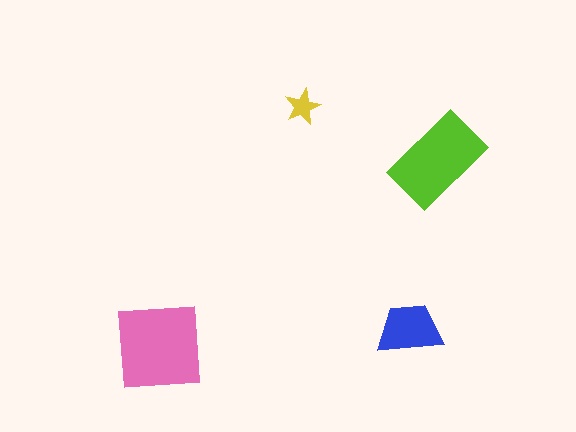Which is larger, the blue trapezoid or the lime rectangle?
The lime rectangle.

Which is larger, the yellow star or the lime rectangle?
The lime rectangle.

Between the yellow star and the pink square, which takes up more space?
The pink square.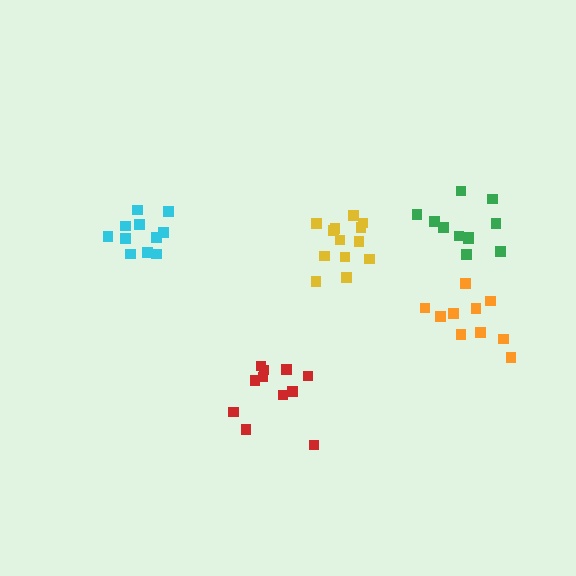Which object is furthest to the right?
The orange cluster is rightmost.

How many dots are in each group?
Group 1: 13 dots, Group 2: 11 dots, Group 3: 10 dots, Group 4: 11 dots, Group 5: 11 dots (56 total).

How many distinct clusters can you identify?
There are 5 distinct clusters.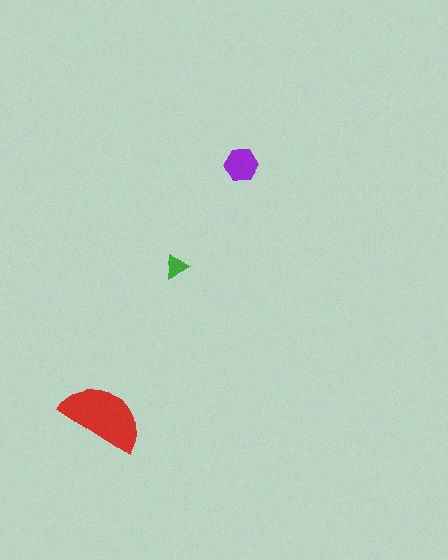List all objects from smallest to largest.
The green triangle, the purple hexagon, the red semicircle.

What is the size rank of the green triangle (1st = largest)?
3rd.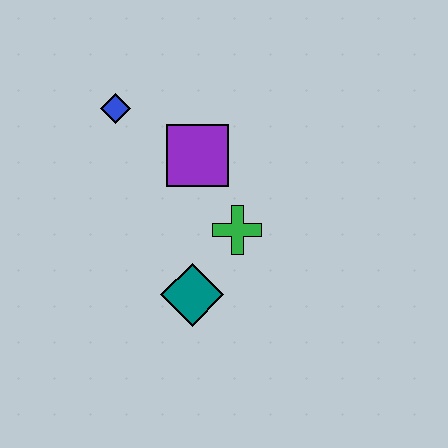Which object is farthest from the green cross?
The blue diamond is farthest from the green cross.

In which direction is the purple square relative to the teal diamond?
The purple square is above the teal diamond.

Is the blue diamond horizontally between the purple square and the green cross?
No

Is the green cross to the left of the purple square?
No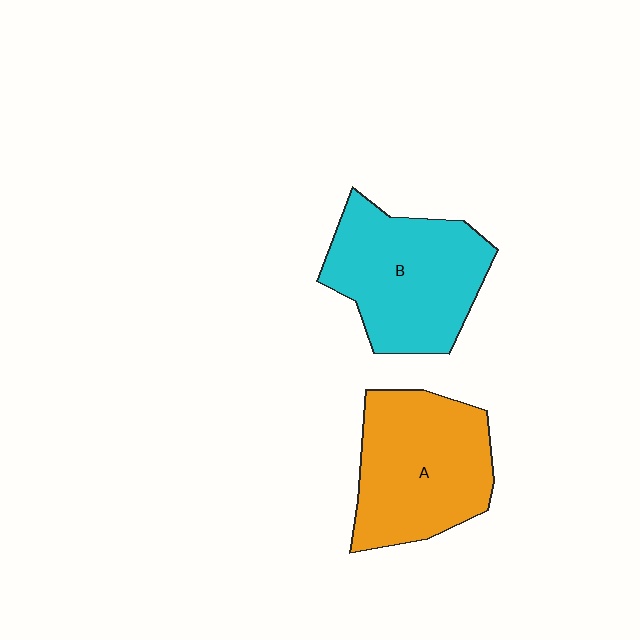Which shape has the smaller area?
Shape A (orange).